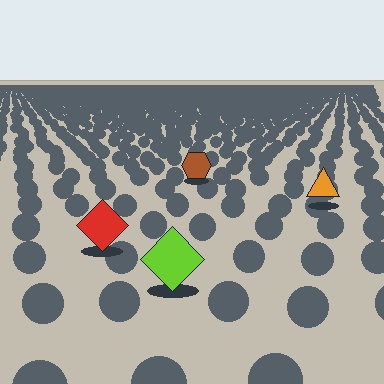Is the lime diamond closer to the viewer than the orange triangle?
Yes. The lime diamond is closer — you can tell from the texture gradient: the ground texture is coarser near it.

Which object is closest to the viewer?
The lime diamond is closest. The texture marks near it are larger and more spread out.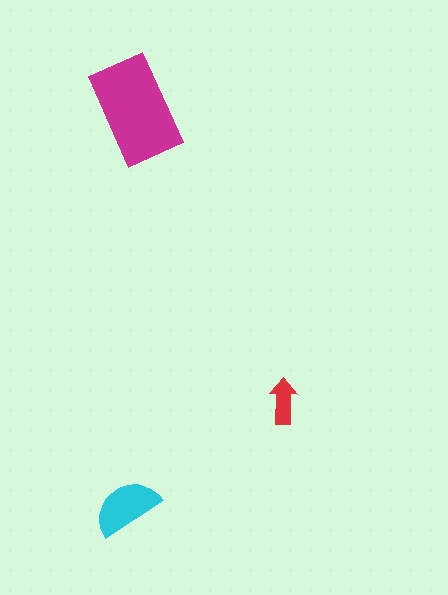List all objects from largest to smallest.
The magenta rectangle, the cyan semicircle, the red arrow.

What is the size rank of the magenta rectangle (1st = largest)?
1st.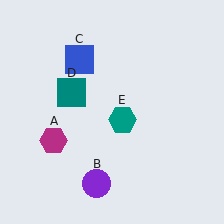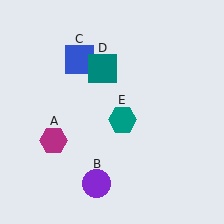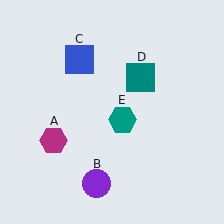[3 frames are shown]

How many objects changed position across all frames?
1 object changed position: teal square (object D).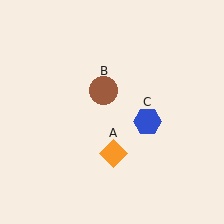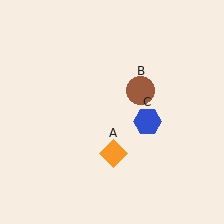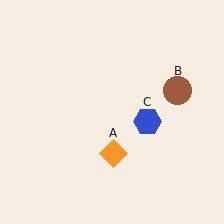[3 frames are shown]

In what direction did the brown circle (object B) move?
The brown circle (object B) moved right.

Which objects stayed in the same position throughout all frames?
Orange diamond (object A) and blue hexagon (object C) remained stationary.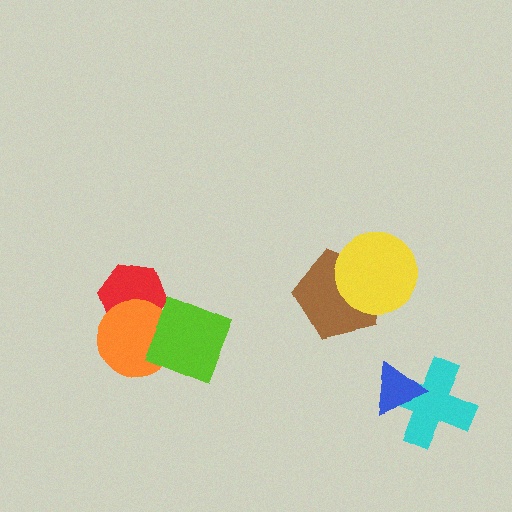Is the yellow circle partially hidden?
No, no other shape covers it.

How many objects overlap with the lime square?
1 object overlaps with the lime square.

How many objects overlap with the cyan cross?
1 object overlaps with the cyan cross.